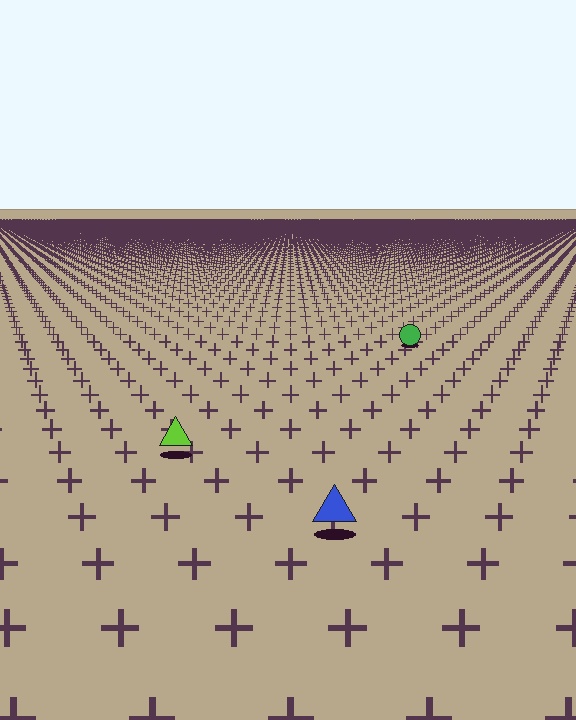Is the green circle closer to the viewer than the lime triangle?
No. The lime triangle is closer — you can tell from the texture gradient: the ground texture is coarser near it.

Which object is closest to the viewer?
The blue triangle is closest. The texture marks near it are larger and more spread out.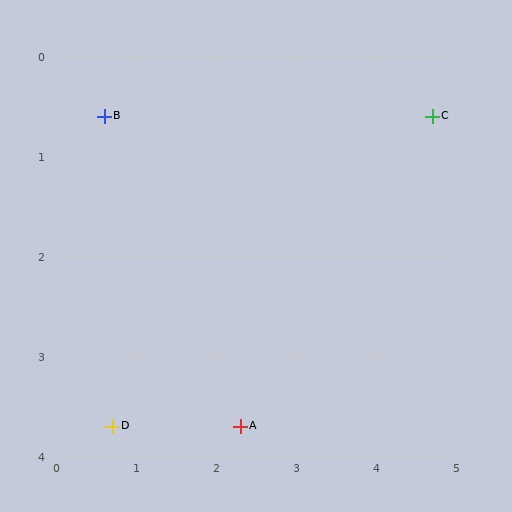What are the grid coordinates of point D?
Point D is at approximately (0.7, 3.7).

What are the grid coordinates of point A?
Point A is at approximately (2.3, 3.7).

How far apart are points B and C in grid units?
Points B and C are about 4.1 grid units apart.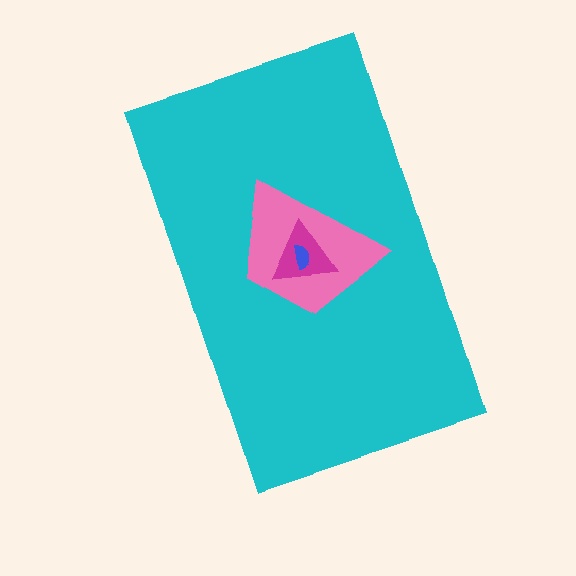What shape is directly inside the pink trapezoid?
The magenta triangle.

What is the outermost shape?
The cyan rectangle.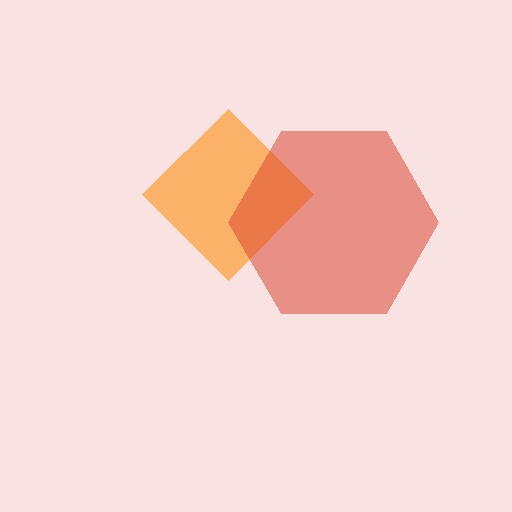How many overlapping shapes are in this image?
There are 2 overlapping shapes in the image.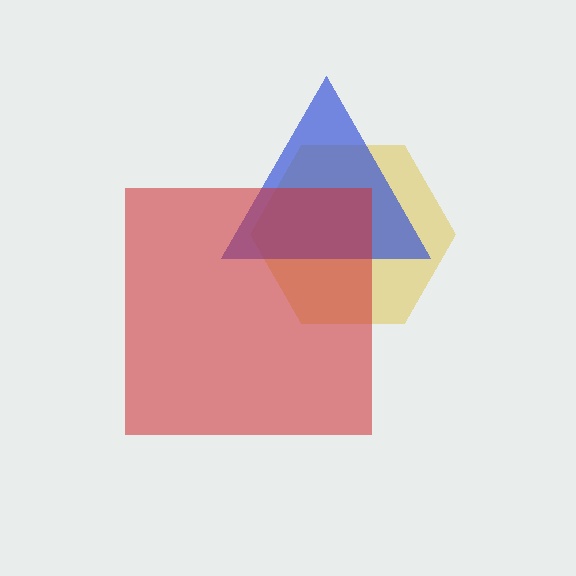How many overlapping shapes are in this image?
There are 3 overlapping shapes in the image.